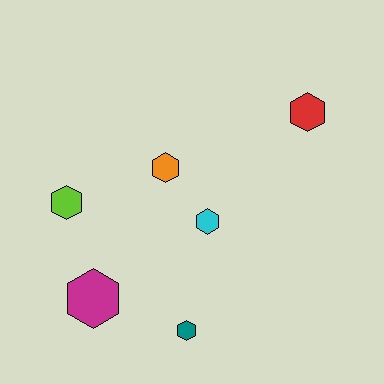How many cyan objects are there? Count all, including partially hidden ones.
There is 1 cyan object.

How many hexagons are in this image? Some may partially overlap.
There are 6 hexagons.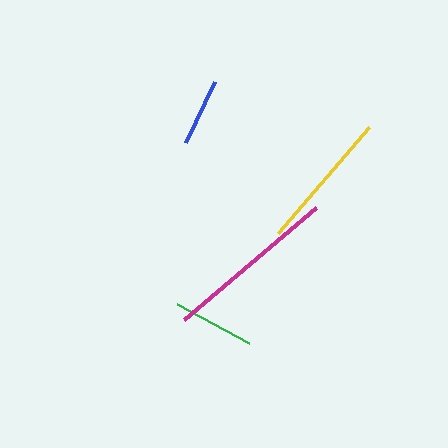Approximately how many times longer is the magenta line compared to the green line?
The magenta line is approximately 2.1 times the length of the green line.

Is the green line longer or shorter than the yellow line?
The yellow line is longer than the green line.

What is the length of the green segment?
The green segment is approximately 82 pixels long.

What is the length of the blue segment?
The blue segment is approximately 68 pixels long.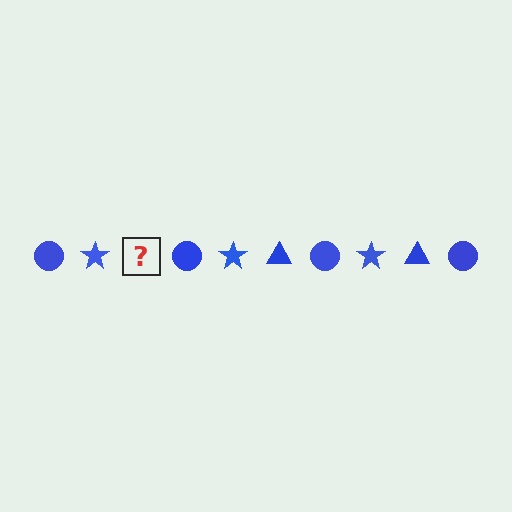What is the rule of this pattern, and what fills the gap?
The rule is that the pattern cycles through circle, star, triangle shapes in blue. The gap should be filled with a blue triangle.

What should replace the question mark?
The question mark should be replaced with a blue triangle.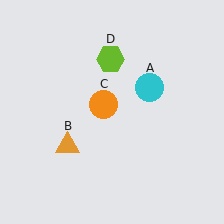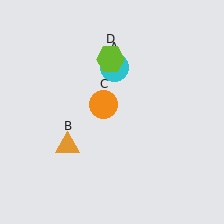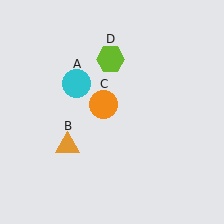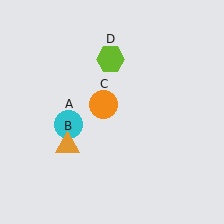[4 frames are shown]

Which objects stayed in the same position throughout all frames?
Orange triangle (object B) and orange circle (object C) and lime hexagon (object D) remained stationary.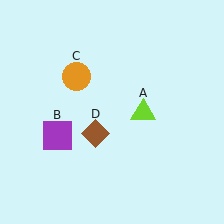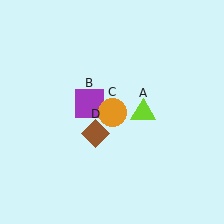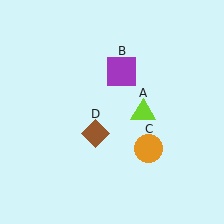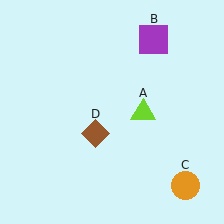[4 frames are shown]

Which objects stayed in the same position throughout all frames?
Lime triangle (object A) and brown diamond (object D) remained stationary.